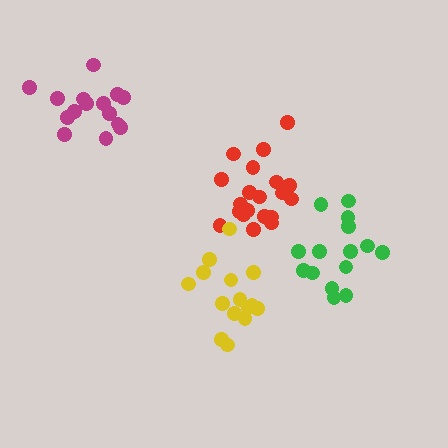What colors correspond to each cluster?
The clusters are colored: magenta, red, yellow, green.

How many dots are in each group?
Group 1: 15 dots, Group 2: 20 dots, Group 3: 16 dots, Group 4: 15 dots (66 total).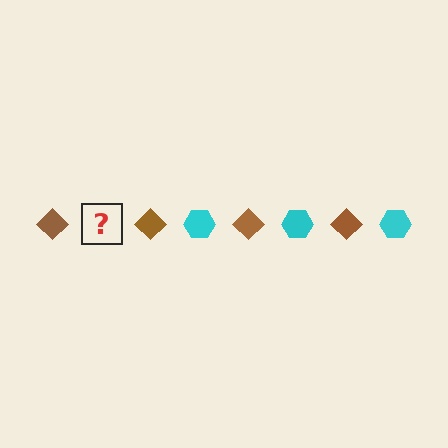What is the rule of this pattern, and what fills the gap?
The rule is that the pattern alternates between brown diamond and cyan hexagon. The gap should be filled with a cyan hexagon.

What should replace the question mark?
The question mark should be replaced with a cyan hexagon.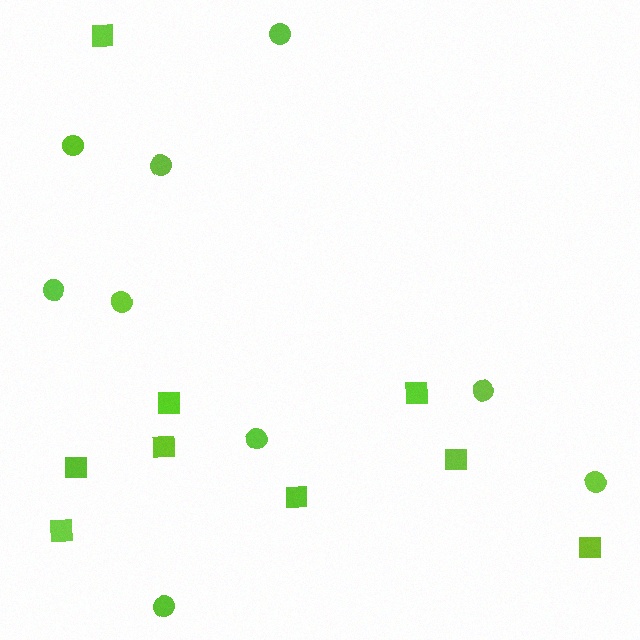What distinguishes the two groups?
There are 2 groups: one group of circles (9) and one group of squares (9).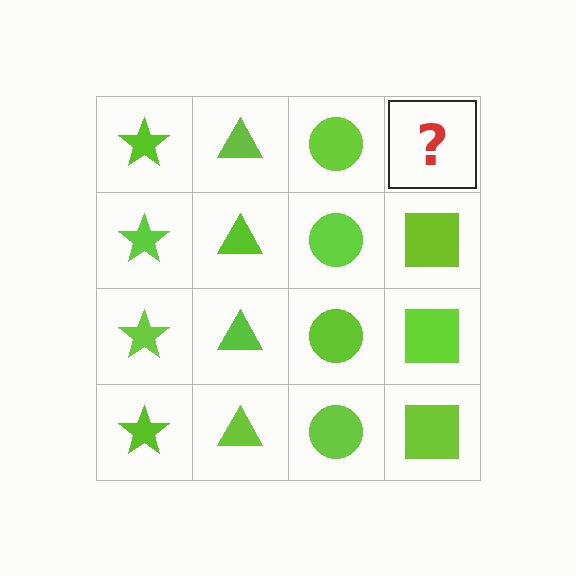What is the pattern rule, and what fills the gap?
The rule is that each column has a consistent shape. The gap should be filled with a lime square.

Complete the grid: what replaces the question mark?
The question mark should be replaced with a lime square.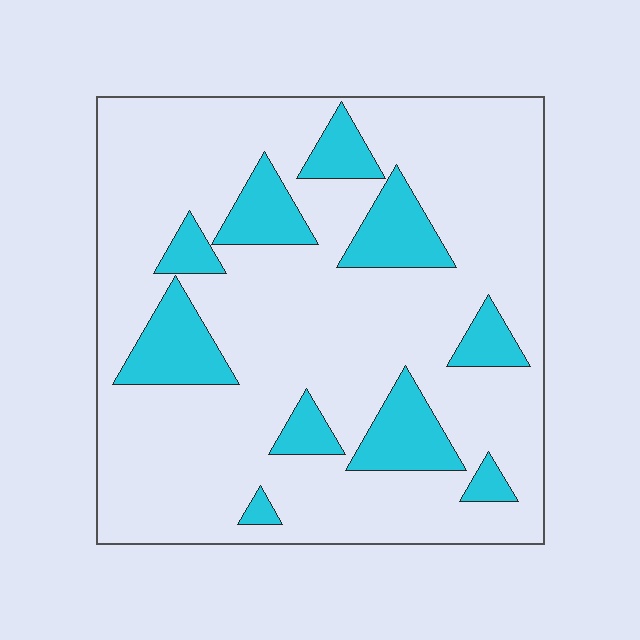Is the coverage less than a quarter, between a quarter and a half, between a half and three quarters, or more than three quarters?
Less than a quarter.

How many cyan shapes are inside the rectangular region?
10.